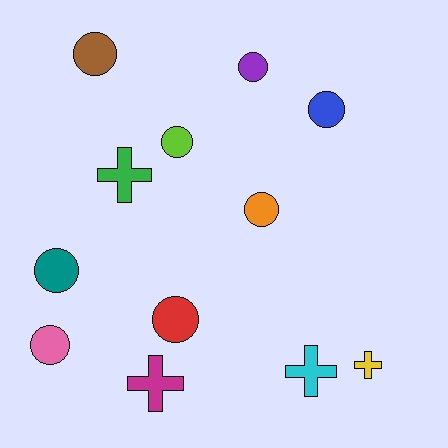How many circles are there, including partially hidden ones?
There are 8 circles.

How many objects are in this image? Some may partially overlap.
There are 12 objects.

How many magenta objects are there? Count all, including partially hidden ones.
There is 1 magenta object.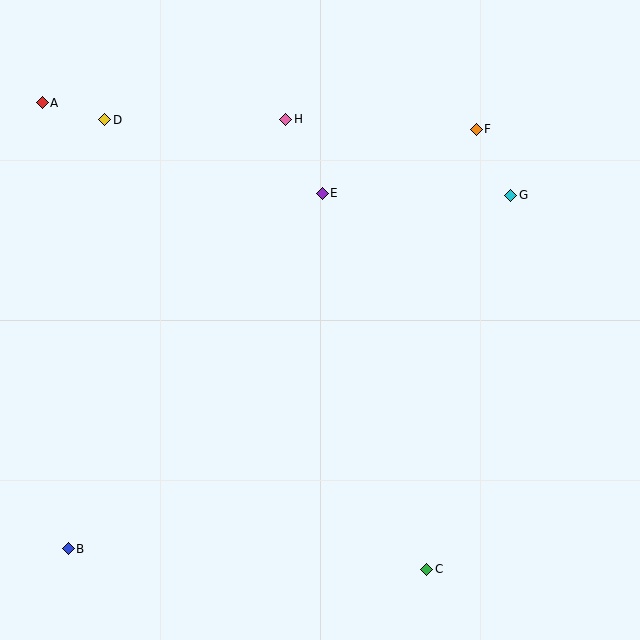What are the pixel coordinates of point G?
Point G is at (511, 195).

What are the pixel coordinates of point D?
Point D is at (105, 120).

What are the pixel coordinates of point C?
Point C is at (427, 569).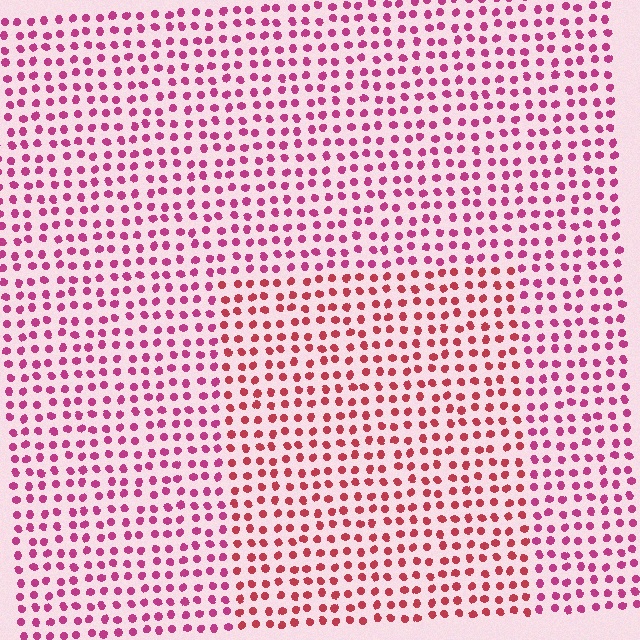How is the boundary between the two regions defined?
The boundary is defined purely by a slight shift in hue (about 27 degrees). Spacing, size, and orientation are identical on both sides.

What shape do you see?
I see a rectangle.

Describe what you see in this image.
The image is filled with small magenta elements in a uniform arrangement. A rectangle-shaped region is visible where the elements are tinted to a slightly different hue, forming a subtle color boundary.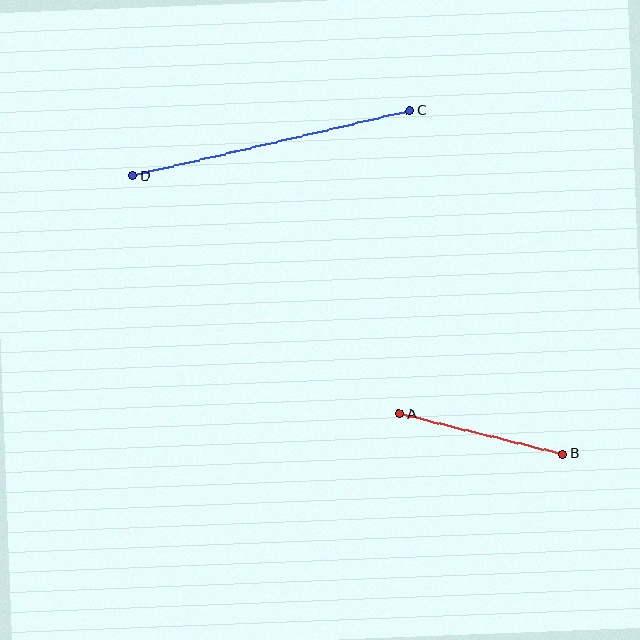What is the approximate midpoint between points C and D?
The midpoint is at approximately (271, 143) pixels.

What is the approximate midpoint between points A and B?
The midpoint is at approximately (481, 434) pixels.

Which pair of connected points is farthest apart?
Points C and D are farthest apart.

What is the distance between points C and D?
The distance is approximately 285 pixels.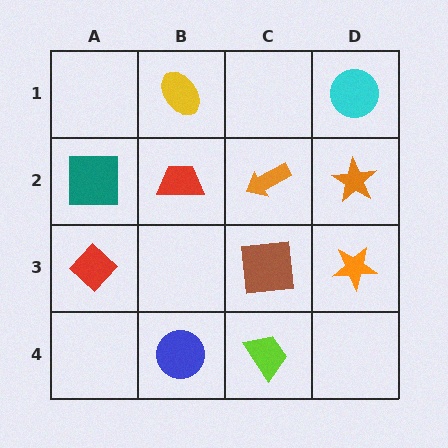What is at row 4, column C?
A lime trapezoid.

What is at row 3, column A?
A red diamond.